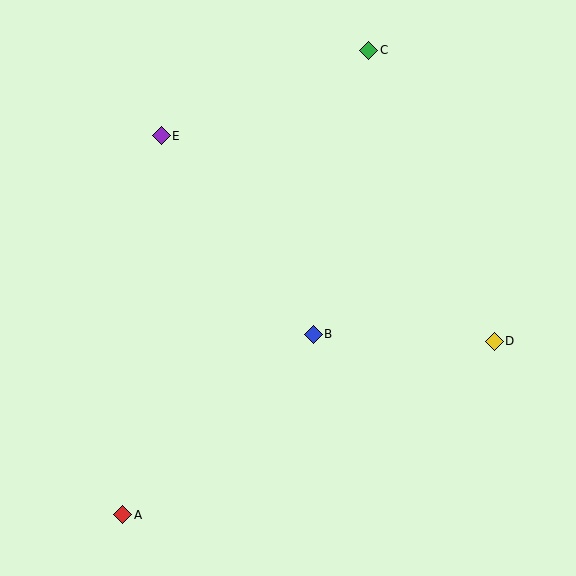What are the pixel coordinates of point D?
Point D is at (494, 341).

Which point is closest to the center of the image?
Point B at (313, 334) is closest to the center.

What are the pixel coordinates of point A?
Point A is at (123, 515).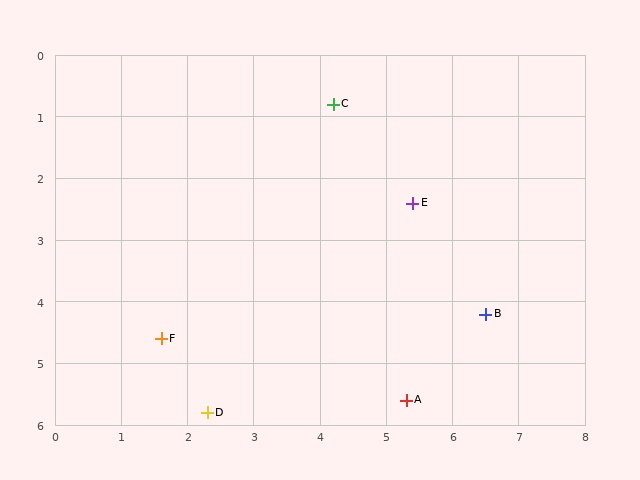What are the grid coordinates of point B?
Point B is at approximately (6.5, 4.2).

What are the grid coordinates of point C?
Point C is at approximately (4.2, 0.8).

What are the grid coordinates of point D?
Point D is at approximately (2.3, 5.8).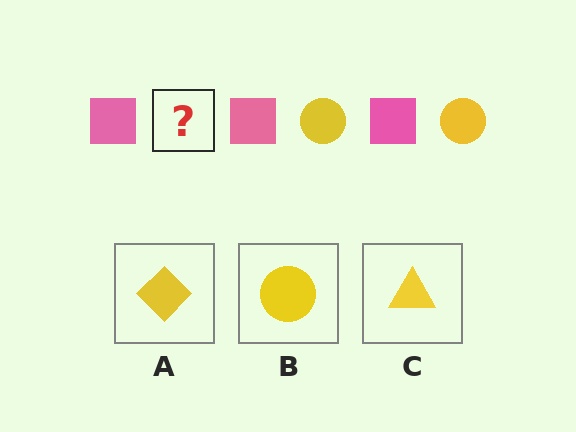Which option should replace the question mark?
Option B.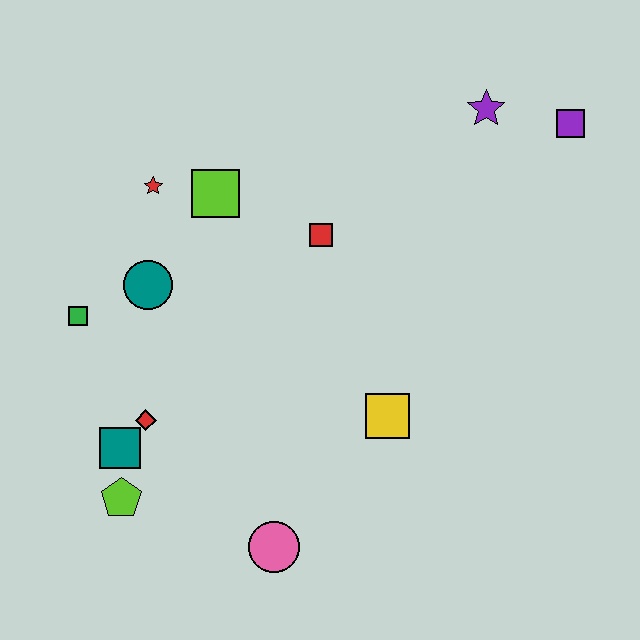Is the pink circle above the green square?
No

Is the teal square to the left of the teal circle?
Yes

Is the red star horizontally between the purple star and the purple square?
No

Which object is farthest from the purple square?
The lime pentagon is farthest from the purple square.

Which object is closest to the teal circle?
The green square is closest to the teal circle.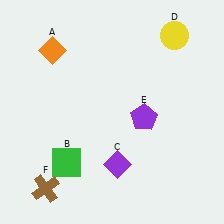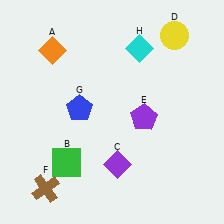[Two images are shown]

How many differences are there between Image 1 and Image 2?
There are 2 differences between the two images.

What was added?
A blue pentagon (G), a cyan diamond (H) were added in Image 2.